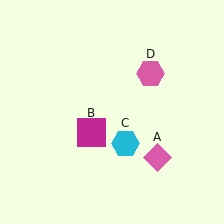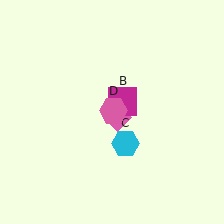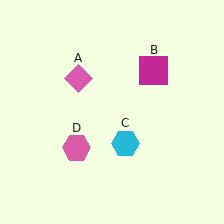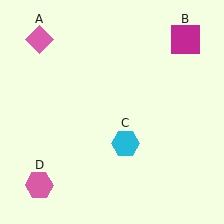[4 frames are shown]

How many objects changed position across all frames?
3 objects changed position: pink diamond (object A), magenta square (object B), pink hexagon (object D).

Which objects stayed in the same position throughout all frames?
Cyan hexagon (object C) remained stationary.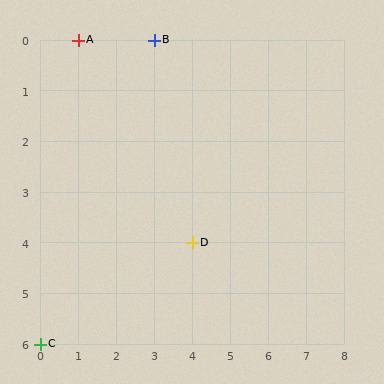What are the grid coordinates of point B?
Point B is at grid coordinates (3, 0).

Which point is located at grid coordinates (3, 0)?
Point B is at (3, 0).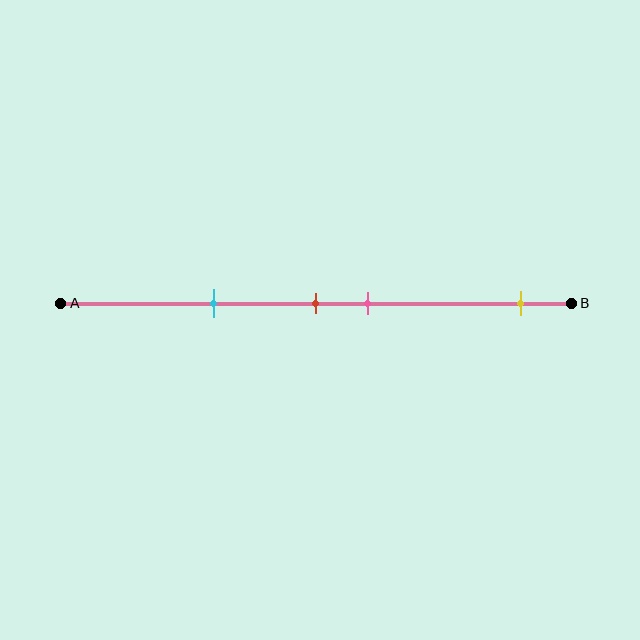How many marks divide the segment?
There are 4 marks dividing the segment.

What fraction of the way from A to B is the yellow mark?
The yellow mark is approximately 90% (0.9) of the way from A to B.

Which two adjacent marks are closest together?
The red and pink marks are the closest adjacent pair.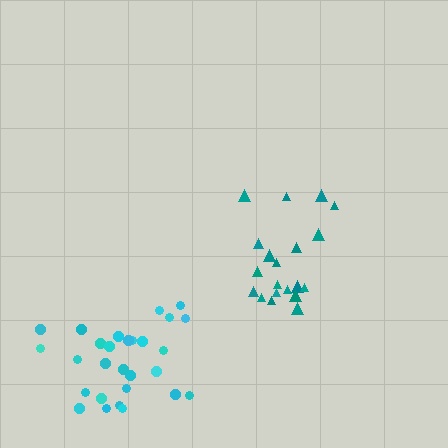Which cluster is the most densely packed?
Cyan.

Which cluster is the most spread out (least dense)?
Teal.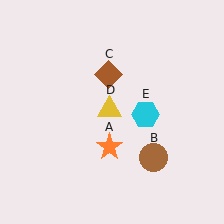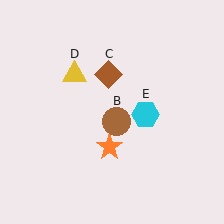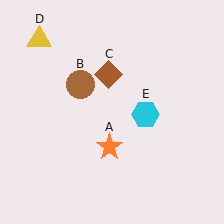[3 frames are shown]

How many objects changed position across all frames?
2 objects changed position: brown circle (object B), yellow triangle (object D).